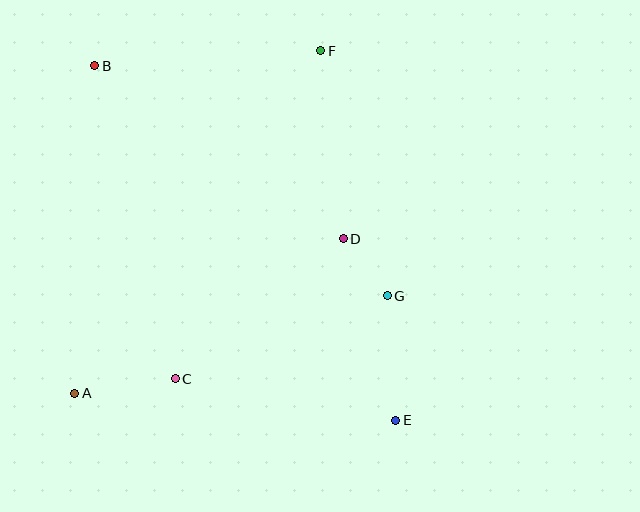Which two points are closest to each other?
Points D and G are closest to each other.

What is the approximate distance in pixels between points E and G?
The distance between E and G is approximately 125 pixels.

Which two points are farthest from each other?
Points B and E are farthest from each other.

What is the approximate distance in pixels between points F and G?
The distance between F and G is approximately 254 pixels.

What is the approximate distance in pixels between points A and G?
The distance between A and G is approximately 328 pixels.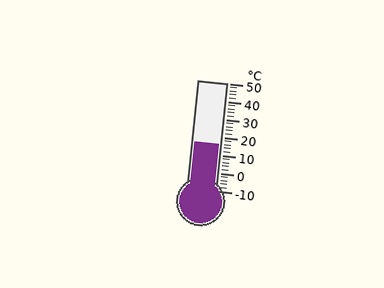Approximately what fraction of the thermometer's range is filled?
The thermometer is filled to approximately 45% of its range.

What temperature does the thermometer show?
The thermometer shows approximately 16°C.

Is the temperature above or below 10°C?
The temperature is above 10°C.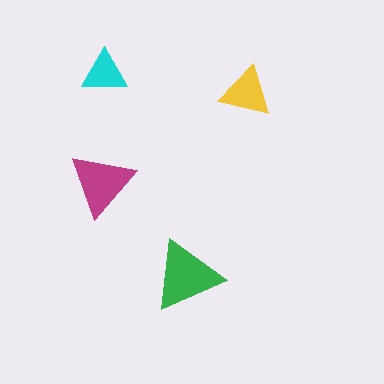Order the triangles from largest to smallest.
the green one, the magenta one, the yellow one, the cyan one.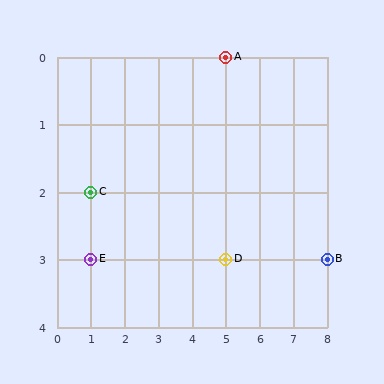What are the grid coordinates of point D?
Point D is at grid coordinates (5, 3).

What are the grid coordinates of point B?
Point B is at grid coordinates (8, 3).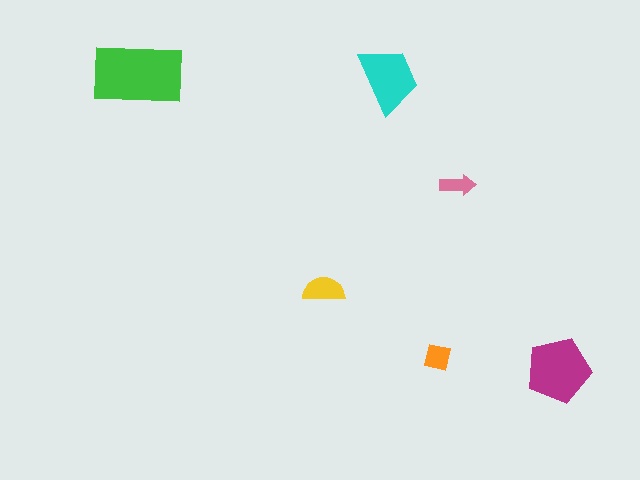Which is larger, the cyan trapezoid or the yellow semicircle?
The cyan trapezoid.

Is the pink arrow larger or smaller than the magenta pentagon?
Smaller.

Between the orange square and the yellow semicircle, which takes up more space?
The yellow semicircle.